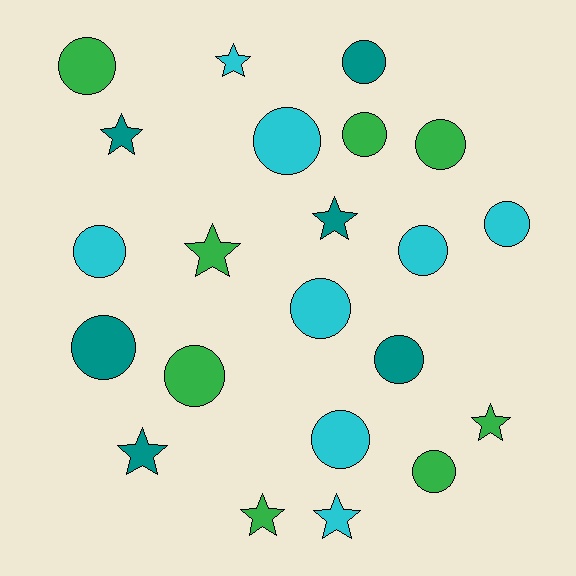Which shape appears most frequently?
Circle, with 14 objects.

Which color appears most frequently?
Green, with 8 objects.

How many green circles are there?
There are 5 green circles.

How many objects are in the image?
There are 22 objects.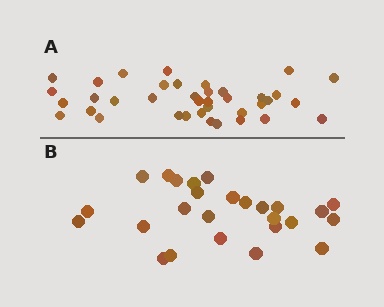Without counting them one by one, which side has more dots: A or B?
Region A (the top region) has more dots.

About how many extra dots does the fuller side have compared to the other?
Region A has roughly 12 or so more dots than region B.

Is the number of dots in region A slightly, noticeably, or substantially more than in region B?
Region A has substantially more. The ratio is roughly 1.5 to 1.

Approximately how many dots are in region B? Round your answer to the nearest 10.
About 30 dots. (The exact count is 26, which rounds to 30.)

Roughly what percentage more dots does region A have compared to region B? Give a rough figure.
About 45% more.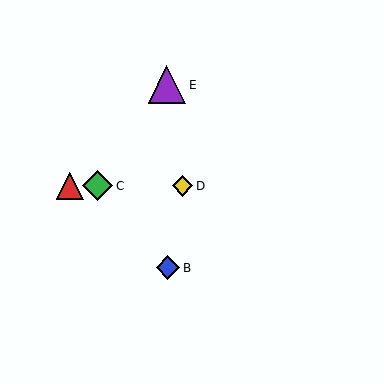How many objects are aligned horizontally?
3 objects (A, C, D) are aligned horizontally.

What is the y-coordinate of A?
Object A is at y≈186.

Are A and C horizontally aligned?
Yes, both are at y≈186.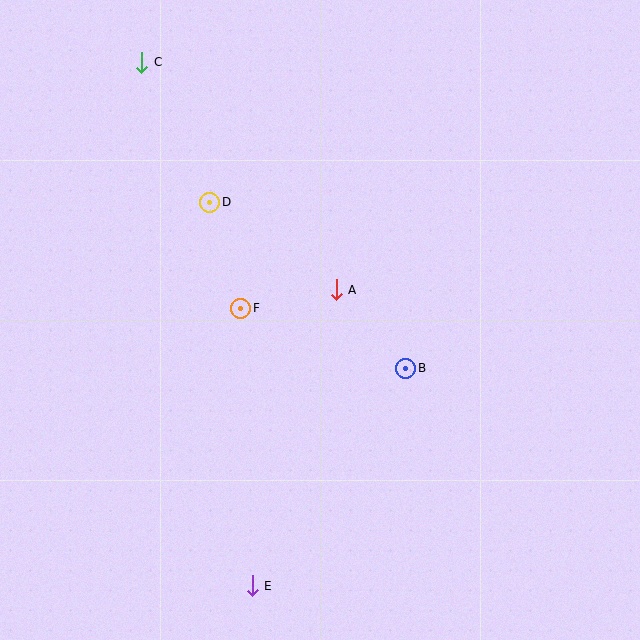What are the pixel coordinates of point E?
Point E is at (252, 586).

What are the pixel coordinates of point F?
Point F is at (241, 308).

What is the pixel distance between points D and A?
The distance between D and A is 154 pixels.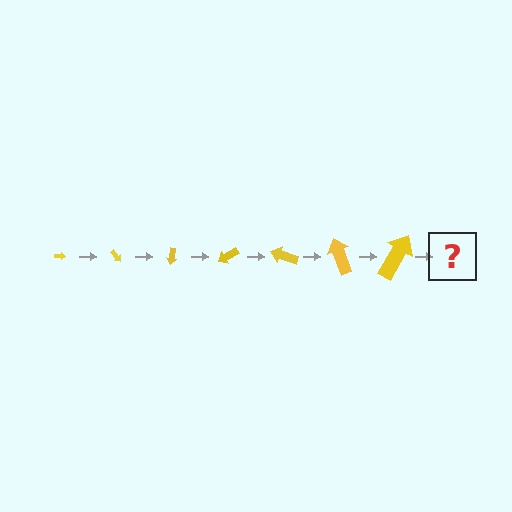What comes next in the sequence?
The next element should be an arrow, larger than the previous one and rotated 350 degrees from the start.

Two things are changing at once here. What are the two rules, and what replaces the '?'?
The two rules are that the arrow grows larger each step and it rotates 50 degrees each step. The '?' should be an arrow, larger than the previous one and rotated 350 degrees from the start.